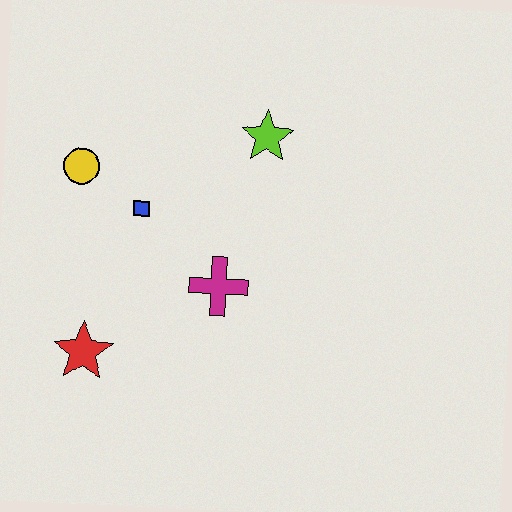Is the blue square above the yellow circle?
No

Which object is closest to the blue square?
The yellow circle is closest to the blue square.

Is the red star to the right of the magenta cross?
No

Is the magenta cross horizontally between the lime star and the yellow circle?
Yes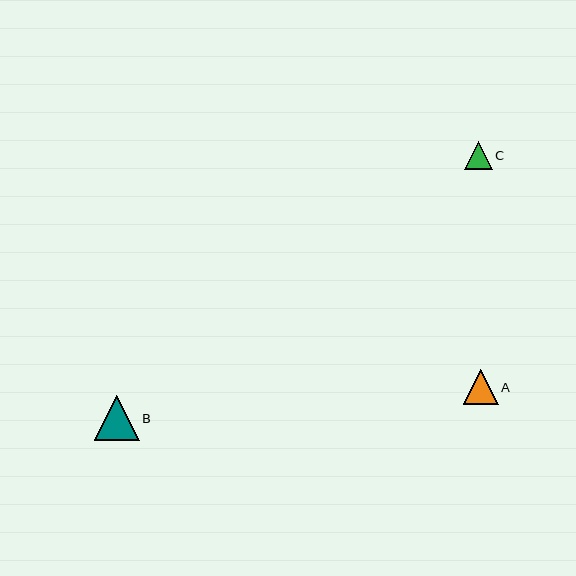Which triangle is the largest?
Triangle B is the largest with a size of approximately 45 pixels.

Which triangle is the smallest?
Triangle C is the smallest with a size of approximately 28 pixels.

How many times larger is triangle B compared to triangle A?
Triangle B is approximately 1.3 times the size of triangle A.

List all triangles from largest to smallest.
From largest to smallest: B, A, C.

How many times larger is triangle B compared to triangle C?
Triangle B is approximately 1.6 times the size of triangle C.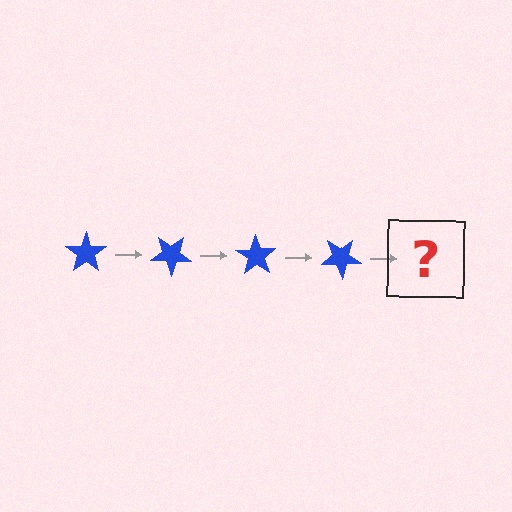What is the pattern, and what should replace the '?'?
The pattern is that the star rotates 35 degrees each step. The '?' should be a blue star rotated 140 degrees.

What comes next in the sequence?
The next element should be a blue star rotated 140 degrees.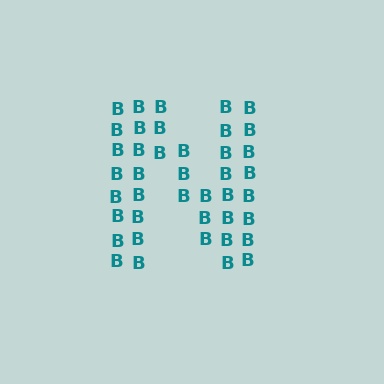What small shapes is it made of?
It is made of small letter B's.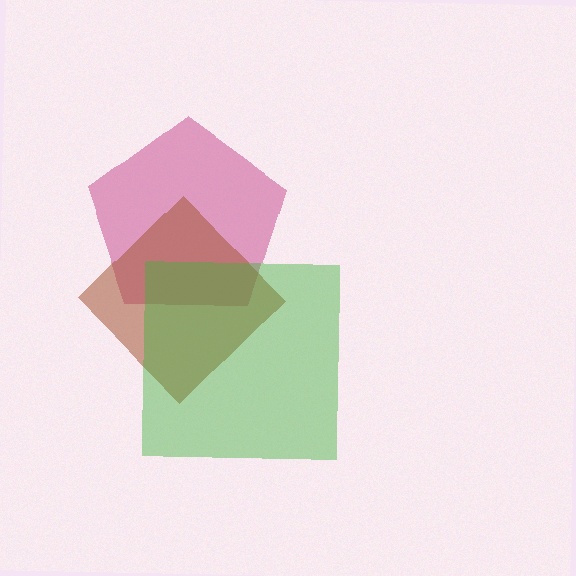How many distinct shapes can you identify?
There are 3 distinct shapes: a magenta pentagon, a brown diamond, a green square.